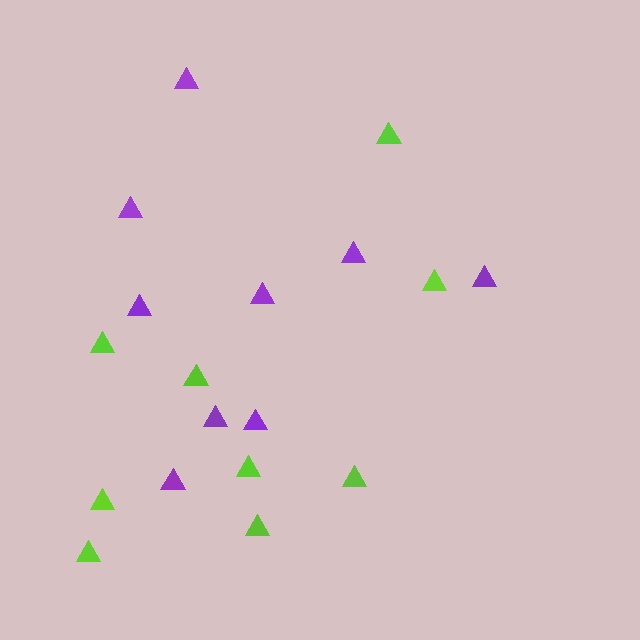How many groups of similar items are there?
There are 2 groups: one group of purple triangles (9) and one group of lime triangles (9).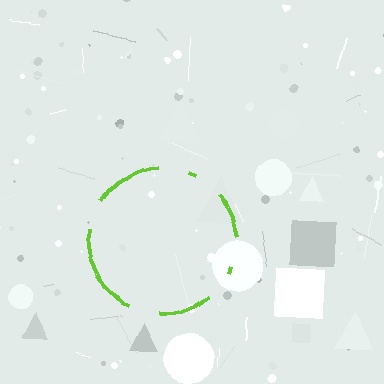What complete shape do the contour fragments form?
The contour fragments form a circle.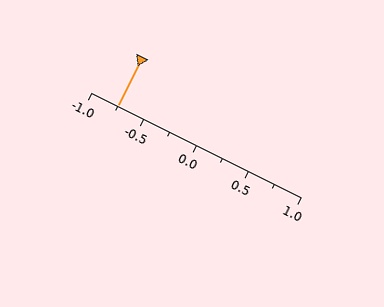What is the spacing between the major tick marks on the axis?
The major ticks are spaced 0.5 apart.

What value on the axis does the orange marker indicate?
The marker indicates approximately -0.75.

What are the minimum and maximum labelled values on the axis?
The axis runs from -1.0 to 1.0.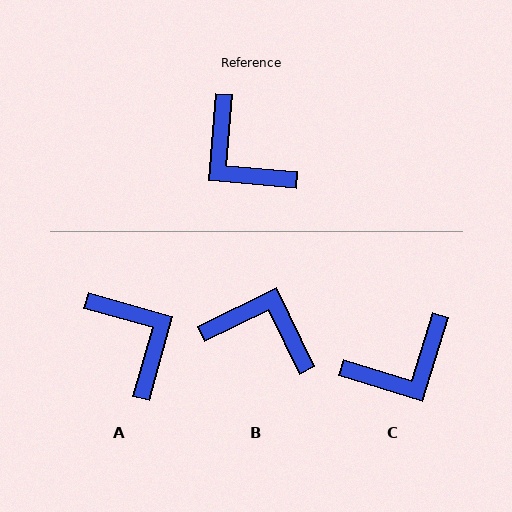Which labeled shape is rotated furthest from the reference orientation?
A, about 169 degrees away.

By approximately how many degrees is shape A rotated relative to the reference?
Approximately 169 degrees counter-clockwise.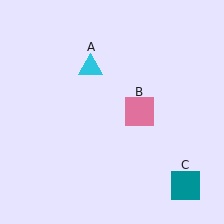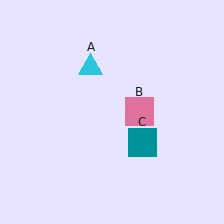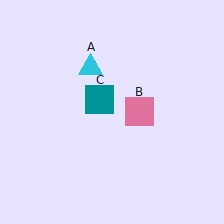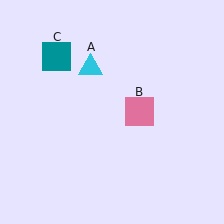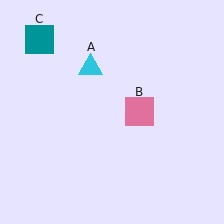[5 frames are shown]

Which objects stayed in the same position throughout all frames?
Cyan triangle (object A) and pink square (object B) remained stationary.